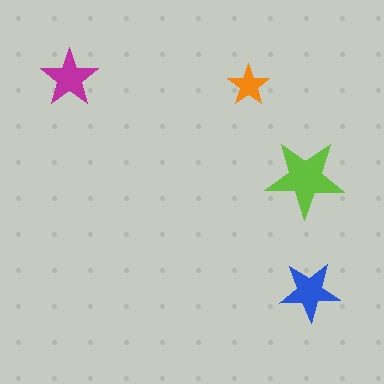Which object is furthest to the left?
The magenta star is leftmost.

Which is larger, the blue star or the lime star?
The lime one.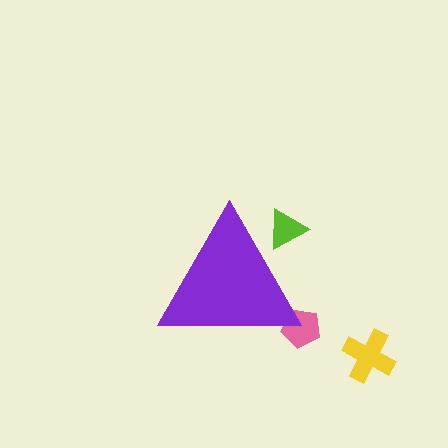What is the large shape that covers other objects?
A purple triangle.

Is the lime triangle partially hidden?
Yes, the lime triangle is partially hidden behind the purple triangle.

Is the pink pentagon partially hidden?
Yes, the pink pentagon is partially hidden behind the purple triangle.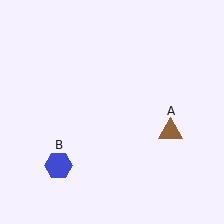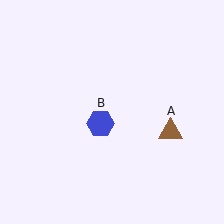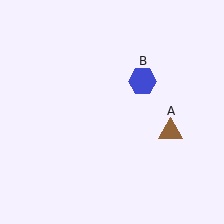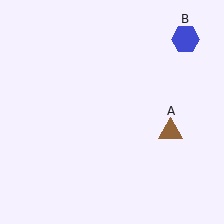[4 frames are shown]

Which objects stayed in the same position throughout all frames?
Brown triangle (object A) remained stationary.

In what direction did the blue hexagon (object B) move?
The blue hexagon (object B) moved up and to the right.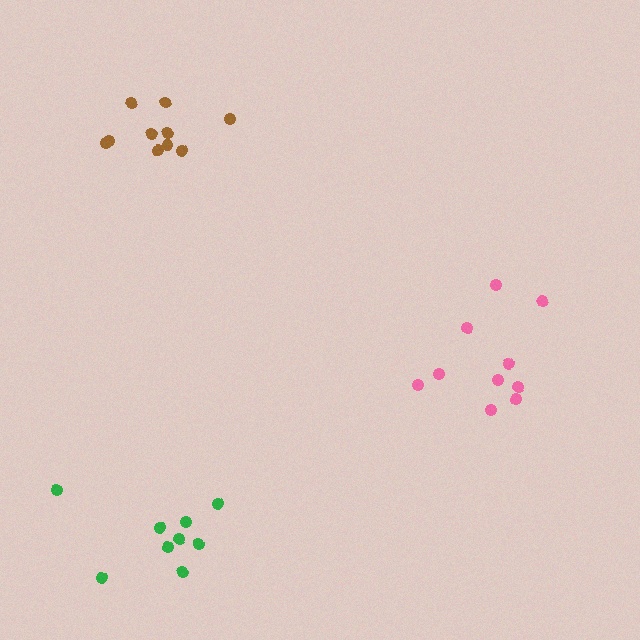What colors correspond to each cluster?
The clusters are colored: pink, brown, green.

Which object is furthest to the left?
The green cluster is leftmost.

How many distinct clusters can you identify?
There are 3 distinct clusters.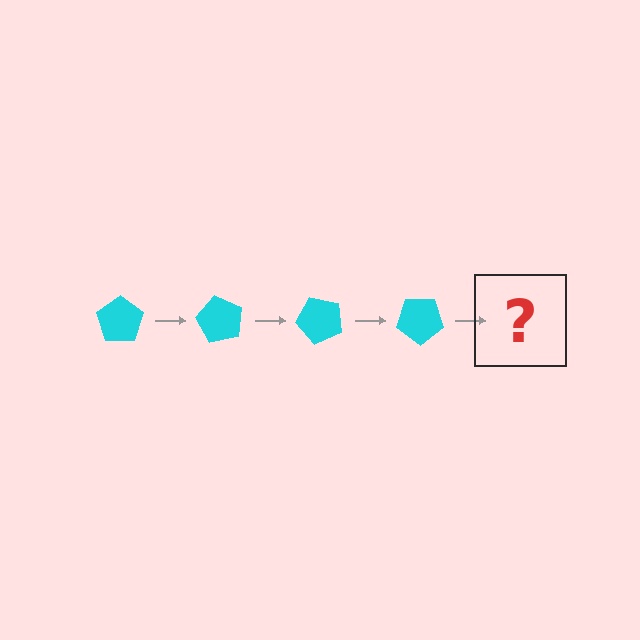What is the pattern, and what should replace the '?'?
The pattern is that the pentagon rotates 60 degrees each step. The '?' should be a cyan pentagon rotated 240 degrees.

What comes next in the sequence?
The next element should be a cyan pentagon rotated 240 degrees.